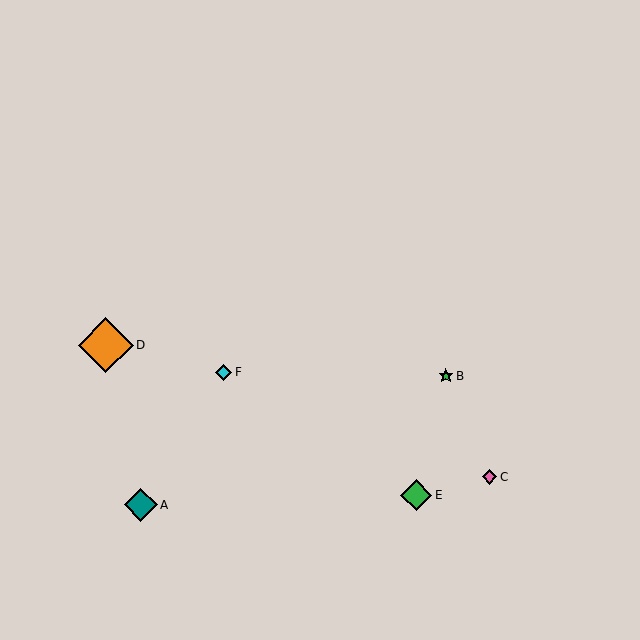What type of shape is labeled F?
Shape F is a cyan diamond.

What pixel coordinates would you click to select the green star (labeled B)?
Click at (446, 376) to select the green star B.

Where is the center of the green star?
The center of the green star is at (446, 376).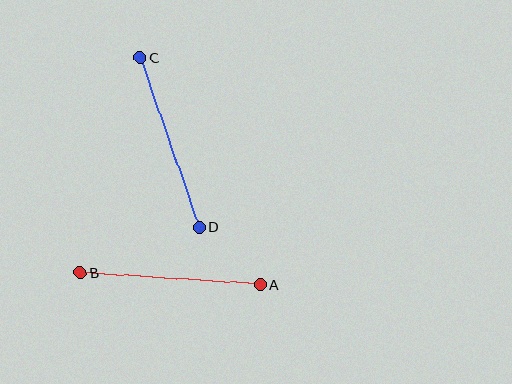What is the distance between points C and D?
The distance is approximately 179 pixels.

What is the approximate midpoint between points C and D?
The midpoint is at approximately (169, 143) pixels.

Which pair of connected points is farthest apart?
Points A and B are farthest apart.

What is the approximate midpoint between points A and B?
The midpoint is at approximately (170, 279) pixels.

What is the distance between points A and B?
The distance is approximately 180 pixels.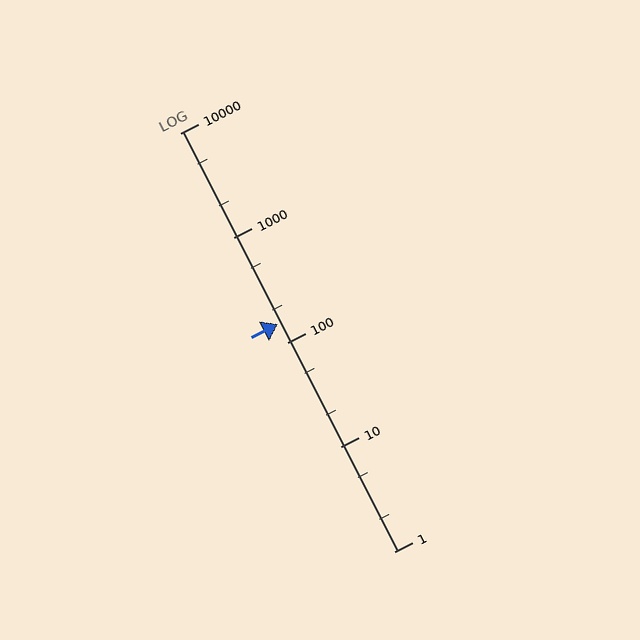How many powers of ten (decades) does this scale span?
The scale spans 4 decades, from 1 to 10000.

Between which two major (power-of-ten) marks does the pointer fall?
The pointer is between 100 and 1000.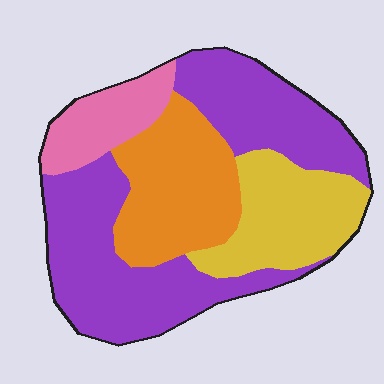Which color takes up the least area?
Pink, at roughly 10%.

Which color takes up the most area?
Purple, at roughly 45%.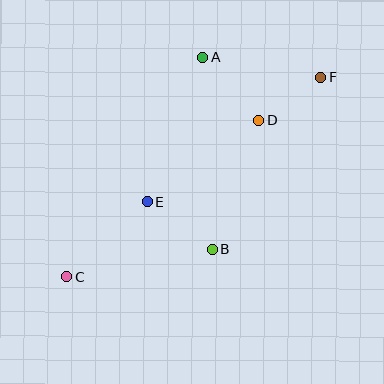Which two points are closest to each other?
Points D and F are closest to each other.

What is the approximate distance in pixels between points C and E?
The distance between C and E is approximately 110 pixels.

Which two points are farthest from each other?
Points C and F are farthest from each other.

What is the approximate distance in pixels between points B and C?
The distance between B and C is approximately 148 pixels.